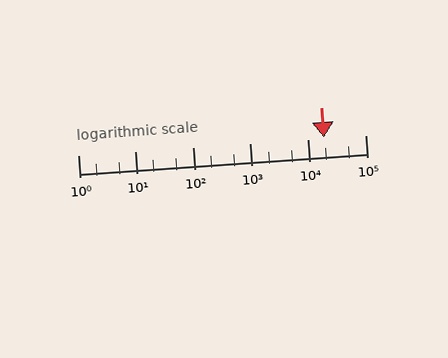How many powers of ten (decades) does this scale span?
The scale spans 5 decades, from 1 to 100000.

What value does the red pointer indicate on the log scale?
The pointer indicates approximately 19000.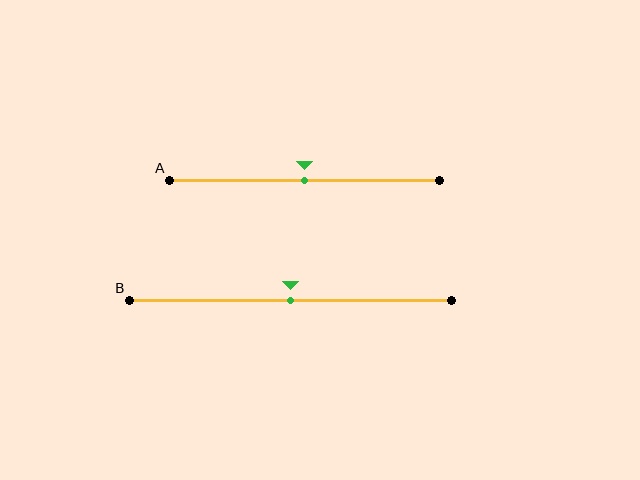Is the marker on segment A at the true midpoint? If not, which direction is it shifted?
Yes, the marker on segment A is at the true midpoint.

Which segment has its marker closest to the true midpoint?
Segment A has its marker closest to the true midpoint.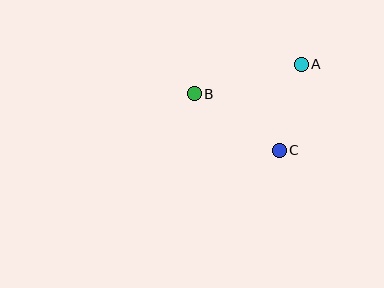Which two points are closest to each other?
Points A and C are closest to each other.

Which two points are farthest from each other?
Points A and B are farthest from each other.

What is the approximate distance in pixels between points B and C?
The distance between B and C is approximately 102 pixels.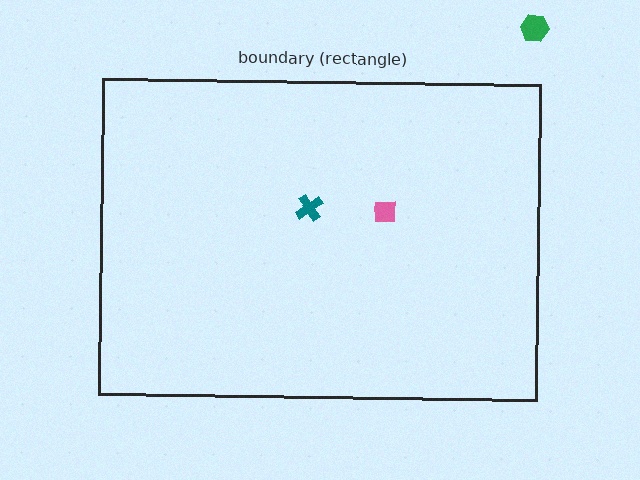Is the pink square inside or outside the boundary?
Inside.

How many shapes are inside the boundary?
2 inside, 1 outside.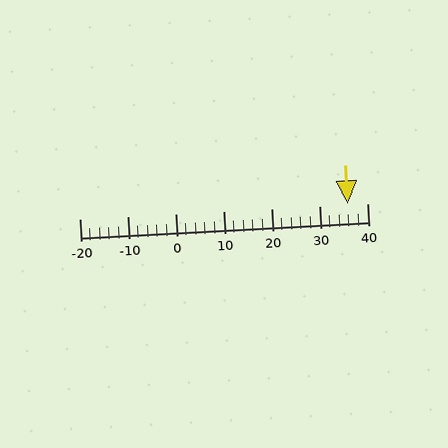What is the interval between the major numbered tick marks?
The major tick marks are spaced 10 units apart.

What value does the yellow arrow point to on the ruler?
The yellow arrow points to approximately 36.